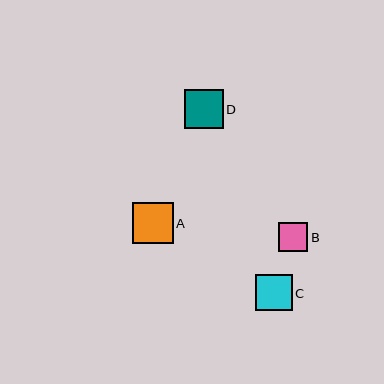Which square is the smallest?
Square B is the smallest with a size of approximately 30 pixels.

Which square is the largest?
Square A is the largest with a size of approximately 41 pixels.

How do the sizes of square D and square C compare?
Square D and square C are approximately the same size.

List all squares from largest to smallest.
From largest to smallest: A, D, C, B.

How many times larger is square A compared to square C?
Square A is approximately 1.1 times the size of square C.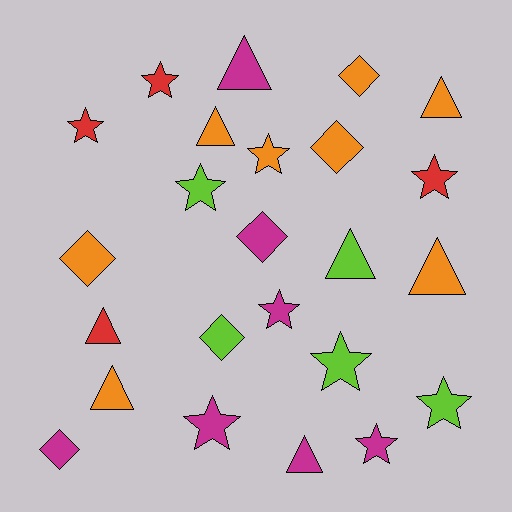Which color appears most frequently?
Orange, with 8 objects.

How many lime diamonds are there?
There is 1 lime diamond.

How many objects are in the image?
There are 24 objects.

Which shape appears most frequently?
Star, with 10 objects.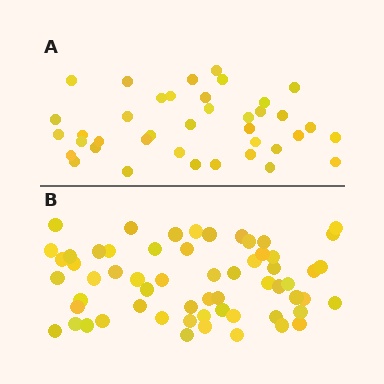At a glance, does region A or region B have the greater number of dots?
Region B (the bottom region) has more dots.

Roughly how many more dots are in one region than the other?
Region B has approximately 20 more dots than region A.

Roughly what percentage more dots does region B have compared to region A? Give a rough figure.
About 55% more.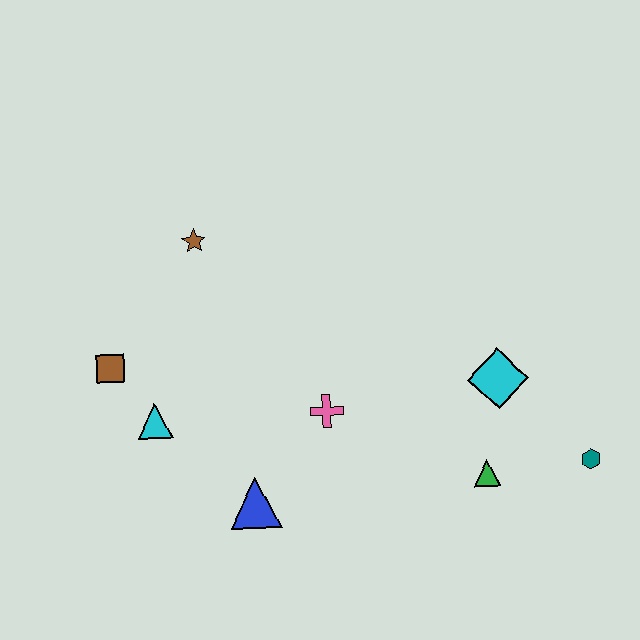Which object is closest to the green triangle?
The cyan diamond is closest to the green triangle.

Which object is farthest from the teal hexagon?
The brown square is farthest from the teal hexagon.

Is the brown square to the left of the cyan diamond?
Yes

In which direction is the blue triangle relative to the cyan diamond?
The blue triangle is to the left of the cyan diamond.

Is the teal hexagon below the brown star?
Yes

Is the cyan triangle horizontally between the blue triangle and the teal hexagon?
No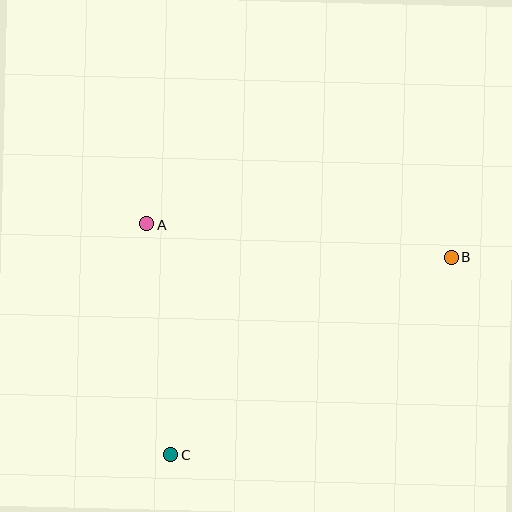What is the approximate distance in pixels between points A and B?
The distance between A and B is approximately 306 pixels.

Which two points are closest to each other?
Points A and C are closest to each other.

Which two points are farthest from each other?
Points B and C are farthest from each other.